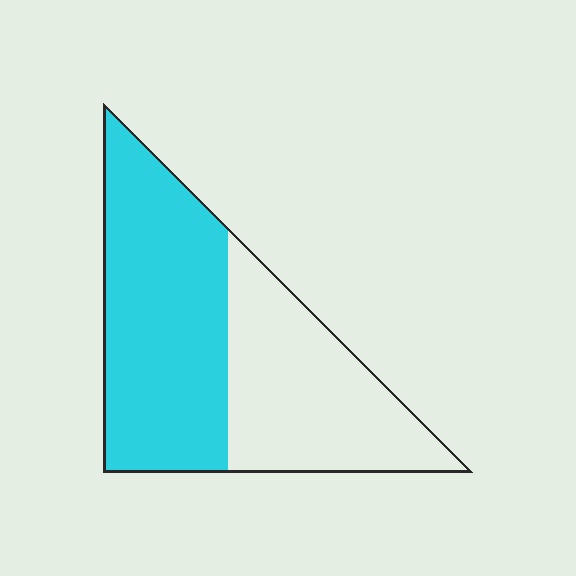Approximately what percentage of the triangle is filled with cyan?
Approximately 55%.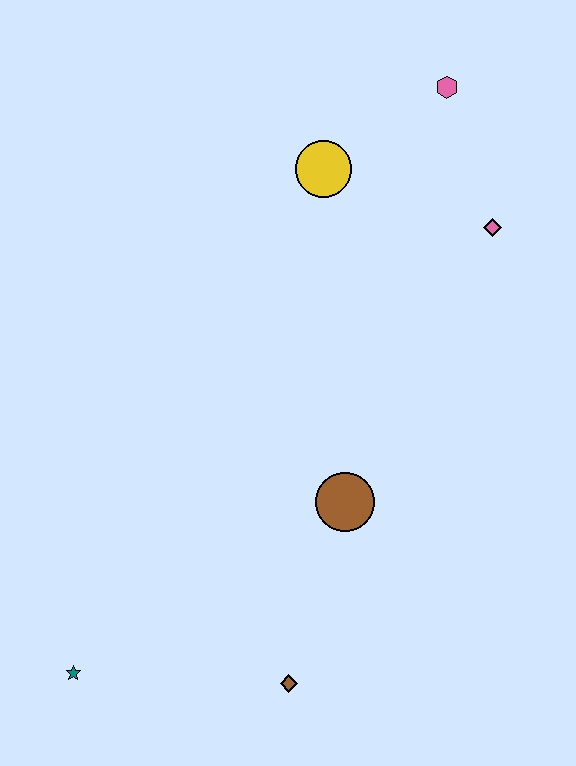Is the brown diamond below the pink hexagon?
Yes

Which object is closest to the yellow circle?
The pink hexagon is closest to the yellow circle.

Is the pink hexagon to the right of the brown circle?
Yes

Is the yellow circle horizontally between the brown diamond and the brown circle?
Yes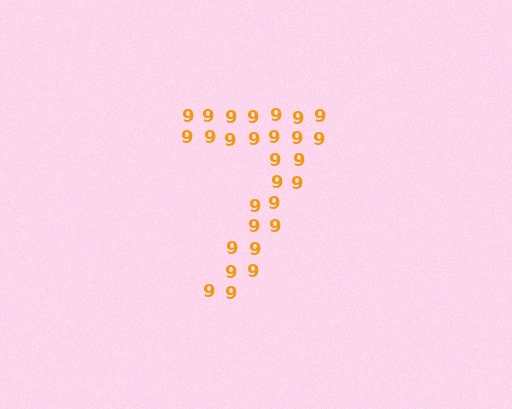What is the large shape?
The large shape is the digit 7.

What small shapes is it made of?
It is made of small digit 9's.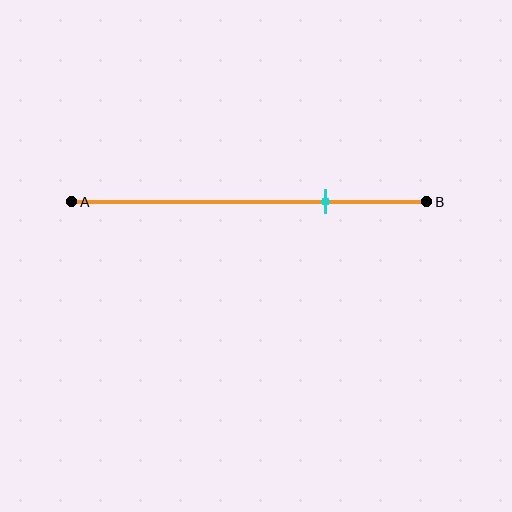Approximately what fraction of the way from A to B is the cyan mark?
The cyan mark is approximately 70% of the way from A to B.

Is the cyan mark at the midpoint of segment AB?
No, the mark is at about 70% from A, not at the 50% midpoint.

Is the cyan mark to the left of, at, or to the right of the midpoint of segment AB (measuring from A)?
The cyan mark is to the right of the midpoint of segment AB.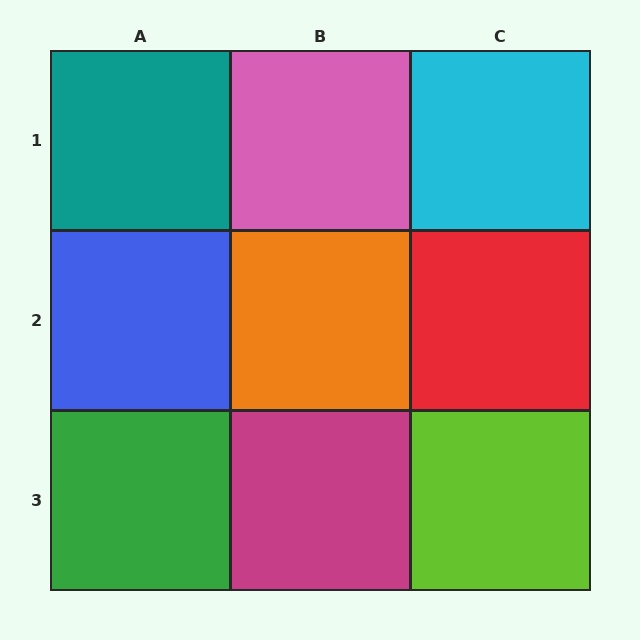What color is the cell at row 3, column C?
Lime.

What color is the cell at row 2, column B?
Orange.